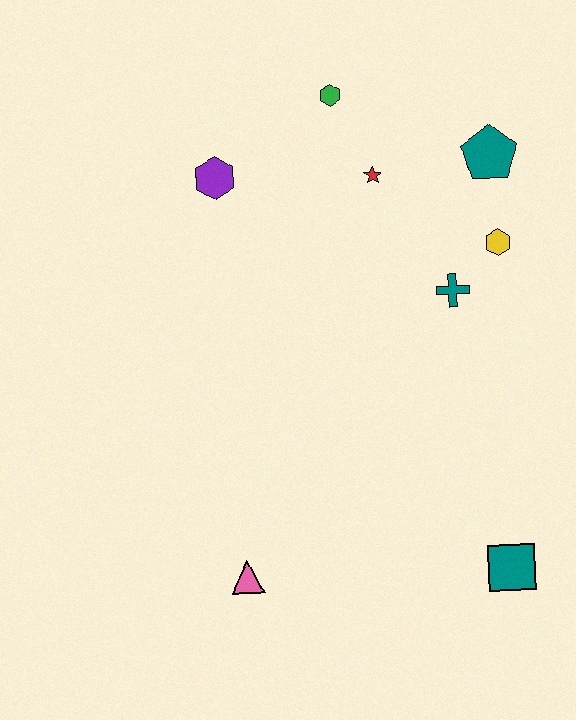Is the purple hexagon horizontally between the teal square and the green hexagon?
No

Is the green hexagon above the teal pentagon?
Yes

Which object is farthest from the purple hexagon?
The teal square is farthest from the purple hexagon.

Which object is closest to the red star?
The green hexagon is closest to the red star.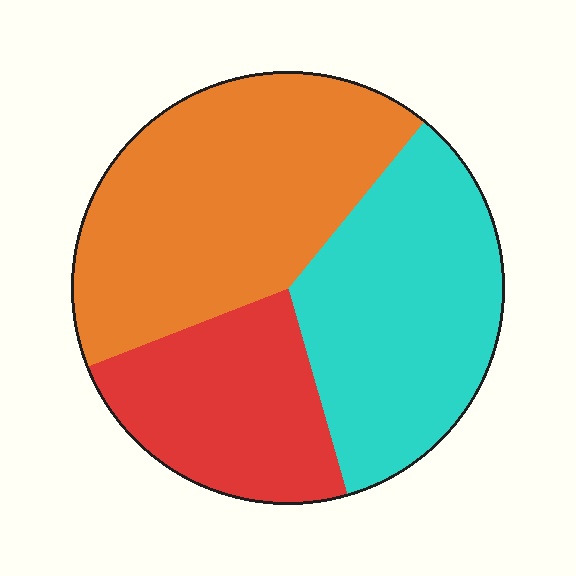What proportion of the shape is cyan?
Cyan covers roughly 35% of the shape.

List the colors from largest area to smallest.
From largest to smallest: orange, cyan, red.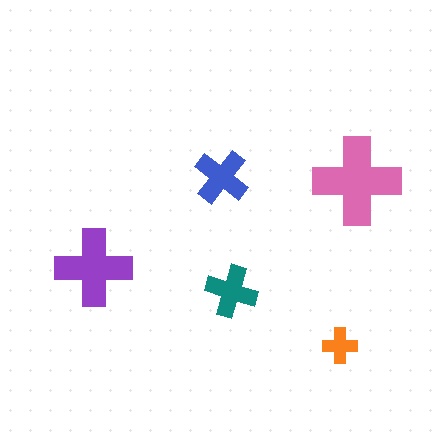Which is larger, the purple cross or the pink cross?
The pink one.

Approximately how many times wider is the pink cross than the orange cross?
About 2.5 times wider.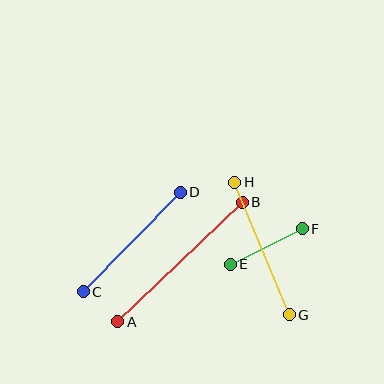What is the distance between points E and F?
The distance is approximately 80 pixels.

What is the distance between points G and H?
The distance is approximately 144 pixels.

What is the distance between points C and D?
The distance is approximately 139 pixels.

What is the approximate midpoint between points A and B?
The midpoint is at approximately (180, 262) pixels.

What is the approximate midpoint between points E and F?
The midpoint is at approximately (266, 247) pixels.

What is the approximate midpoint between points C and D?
The midpoint is at approximately (132, 242) pixels.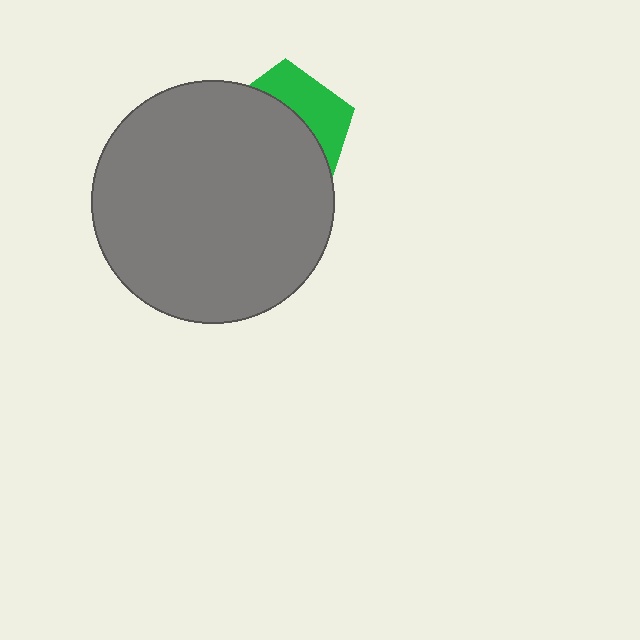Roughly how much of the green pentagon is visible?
A small part of it is visible (roughly 35%).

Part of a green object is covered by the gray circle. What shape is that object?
It is a pentagon.